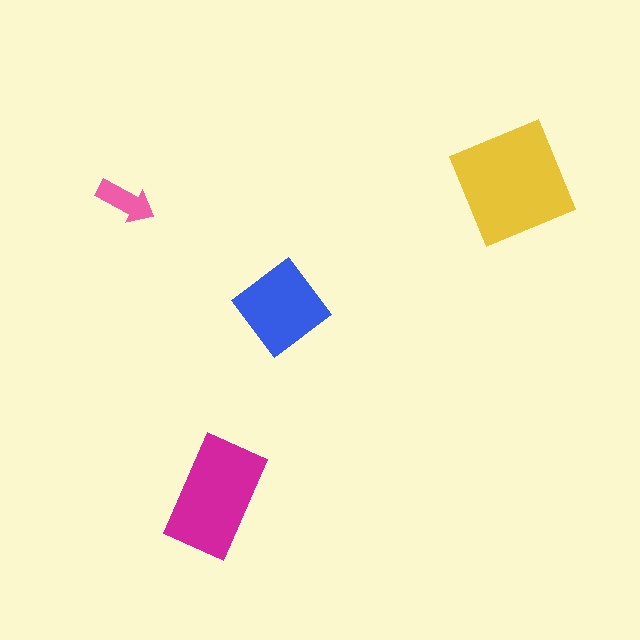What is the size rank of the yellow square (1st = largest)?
1st.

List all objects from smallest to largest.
The pink arrow, the blue diamond, the magenta rectangle, the yellow square.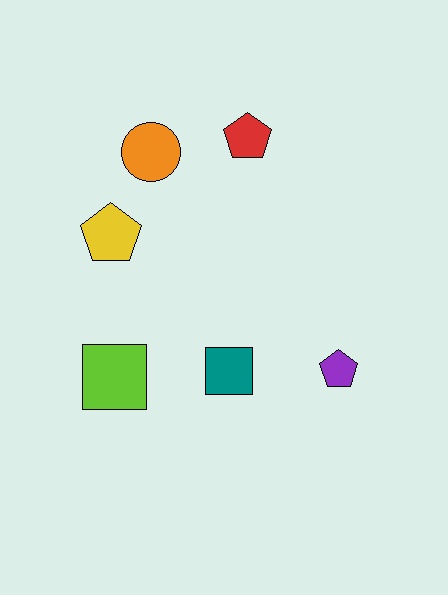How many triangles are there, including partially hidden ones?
There are no triangles.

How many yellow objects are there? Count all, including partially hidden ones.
There is 1 yellow object.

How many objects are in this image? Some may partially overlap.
There are 6 objects.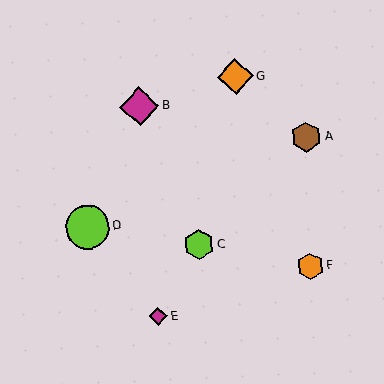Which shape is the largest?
The lime circle (labeled D) is the largest.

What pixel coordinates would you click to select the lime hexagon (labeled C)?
Click at (199, 244) to select the lime hexagon C.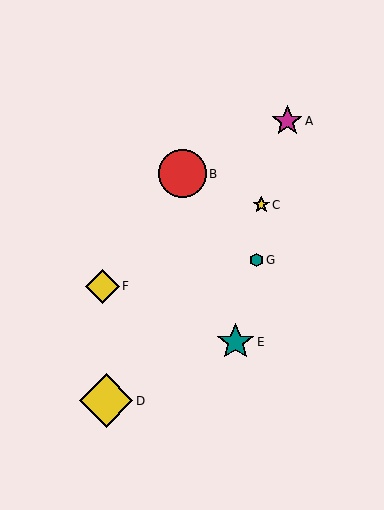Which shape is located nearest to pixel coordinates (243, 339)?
The teal star (labeled E) at (236, 342) is nearest to that location.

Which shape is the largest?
The yellow diamond (labeled D) is the largest.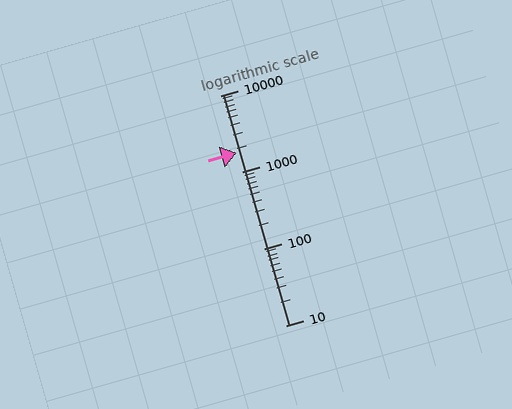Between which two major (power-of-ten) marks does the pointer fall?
The pointer is between 1000 and 10000.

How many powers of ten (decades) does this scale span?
The scale spans 3 decades, from 10 to 10000.